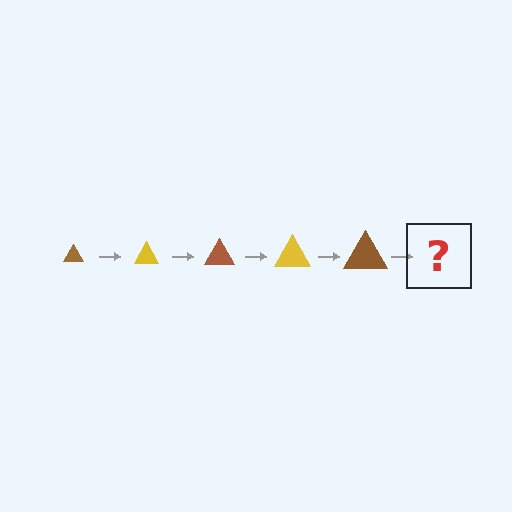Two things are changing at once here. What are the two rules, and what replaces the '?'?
The two rules are that the triangle grows larger each step and the color cycles through brown and yellow. The '?' should be a yellow triangle, larger than the previous one.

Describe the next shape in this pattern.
It should be a yellow triangle, larger than the previous one.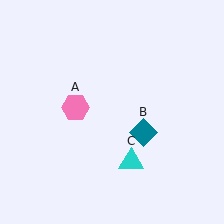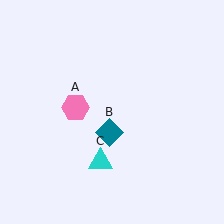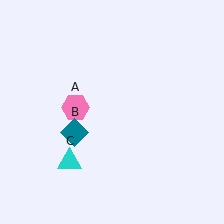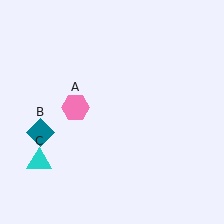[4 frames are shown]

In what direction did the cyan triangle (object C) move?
The cyan triangle (object C) moved left.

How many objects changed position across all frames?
2 objects changed position: teal diamond (object B), cyan triangle (object C).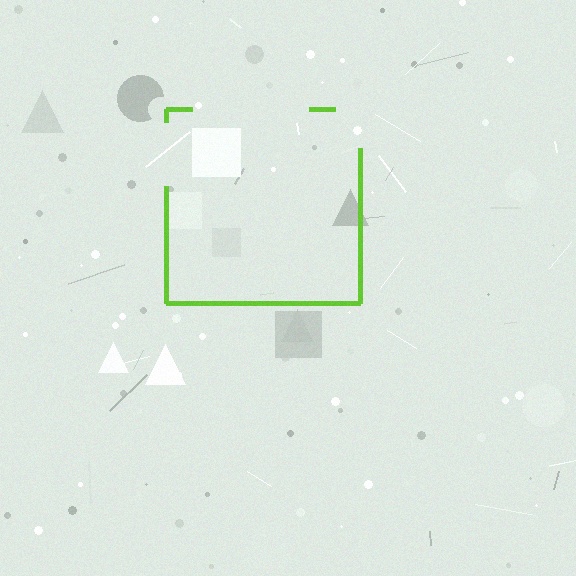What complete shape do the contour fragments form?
The contour fragments form a square.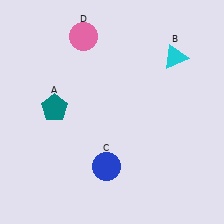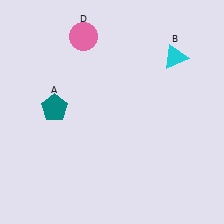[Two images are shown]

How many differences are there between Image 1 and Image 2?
There is 1 difference between the two images.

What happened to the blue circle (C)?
The blue circle (C) was removed in Image 2. It was in the bottom-left area of Image 1.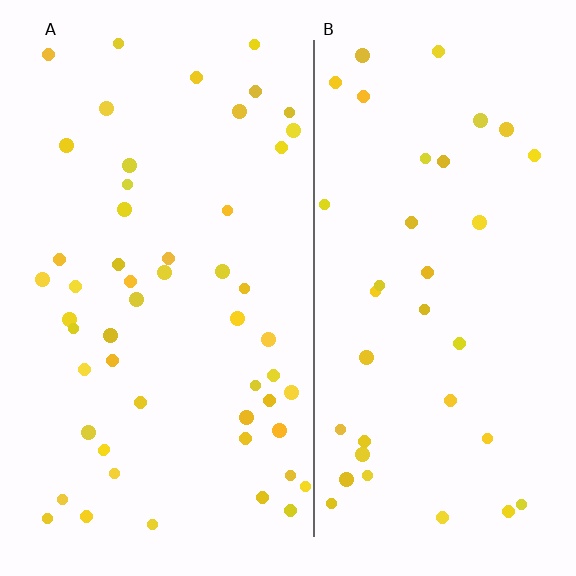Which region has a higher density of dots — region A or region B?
A (the left).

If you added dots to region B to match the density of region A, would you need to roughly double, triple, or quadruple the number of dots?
Approximately double.